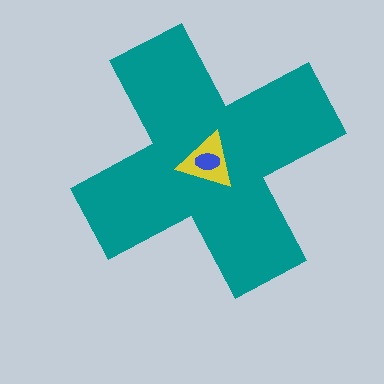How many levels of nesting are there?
3.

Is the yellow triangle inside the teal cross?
Yes.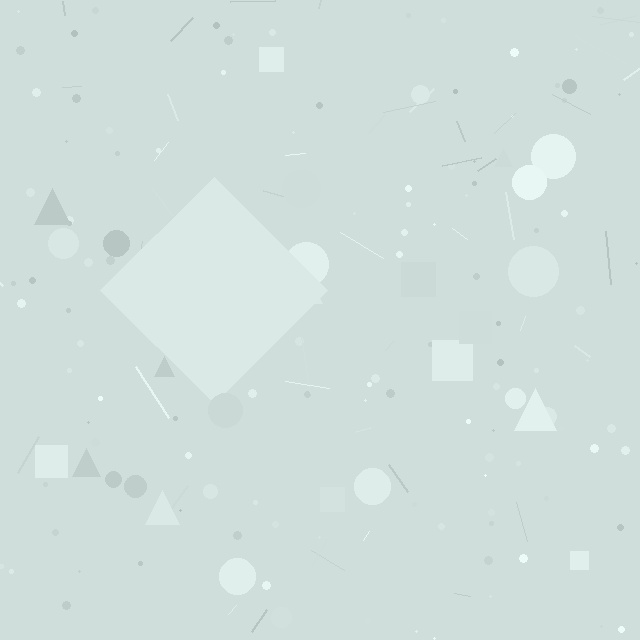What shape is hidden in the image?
A diamond is hidden in the image.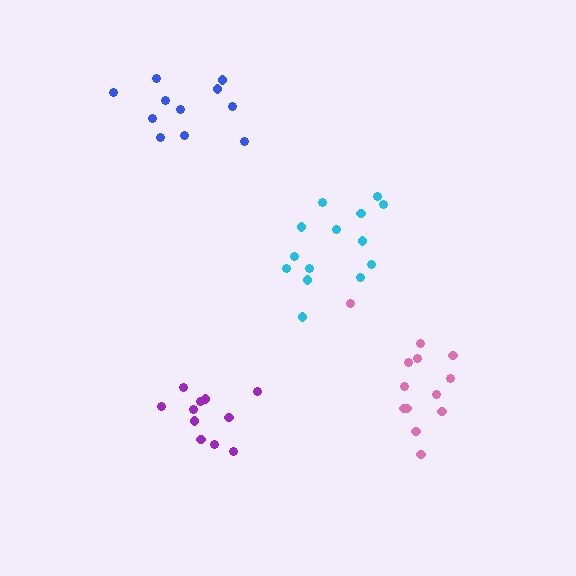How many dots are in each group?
Group 1: 11 dots, Group 2: 13 dots, Group 3: 14 dots, Group 4: 11 dots (49 total).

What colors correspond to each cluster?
The clusters are colored: purple, pink, cyan, blue.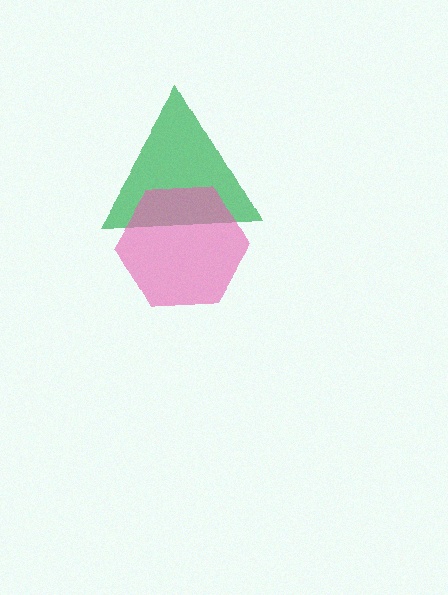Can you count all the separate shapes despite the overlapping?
Yes, there are 2 separate shapes.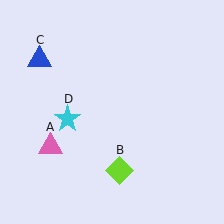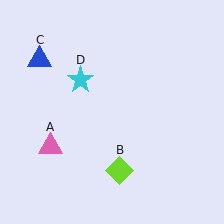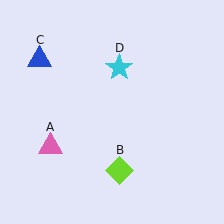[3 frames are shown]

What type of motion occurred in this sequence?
The cyan star (object D) rotated clockwise around the center of the scene.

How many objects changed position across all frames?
1 object changed position: cyan star (object D).